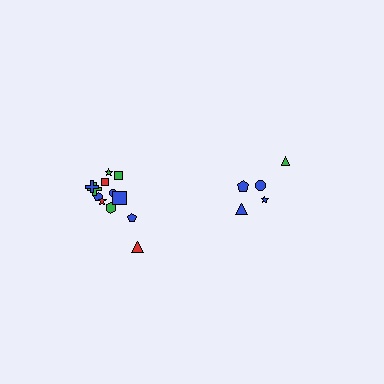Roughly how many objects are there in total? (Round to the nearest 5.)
Roughly 15 objects in total.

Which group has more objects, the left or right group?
The left group.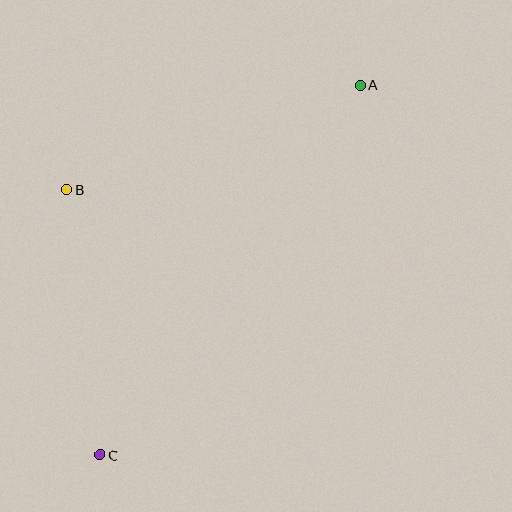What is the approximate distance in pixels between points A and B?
The distance between A and B is approximately 311 pixels.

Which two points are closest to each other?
Points B and C are closest to each other.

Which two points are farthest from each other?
Points A and C are farthest from each other.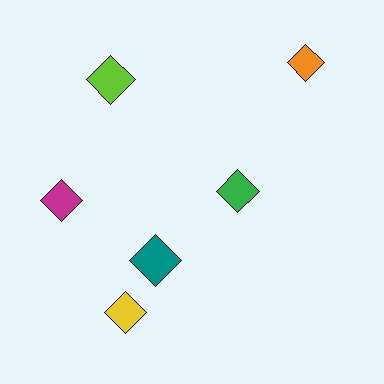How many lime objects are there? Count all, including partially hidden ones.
There is 1 lime object.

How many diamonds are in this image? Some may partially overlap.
There are 6 diamonds.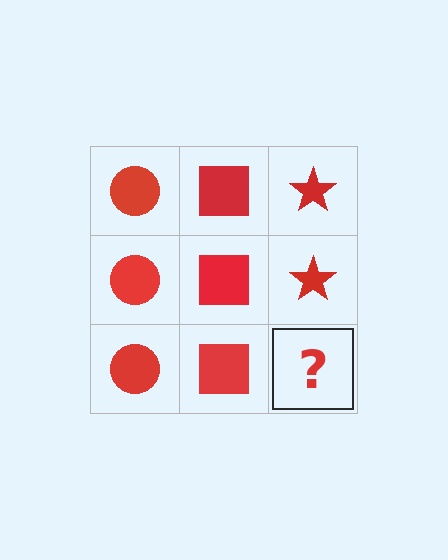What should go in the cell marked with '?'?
The missing cell should contain a red star.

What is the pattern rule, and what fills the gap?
The rule is that each column has a consistent shape. The gap should be filled with a red star.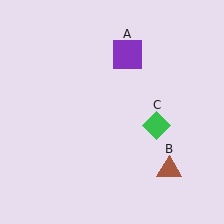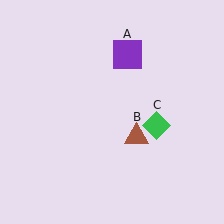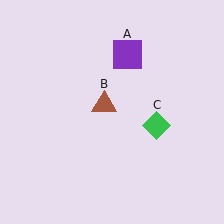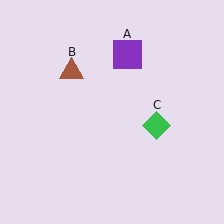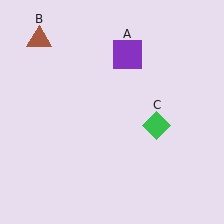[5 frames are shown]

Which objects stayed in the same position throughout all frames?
Purple square (object A) and green diamond (object C) remained stationary.